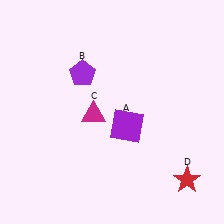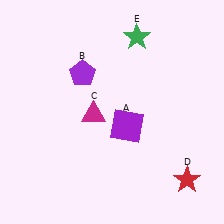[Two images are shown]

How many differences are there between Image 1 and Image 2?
There is 1 difference between the two images.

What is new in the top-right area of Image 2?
A green star (E) was added in the top-right area of Image 2.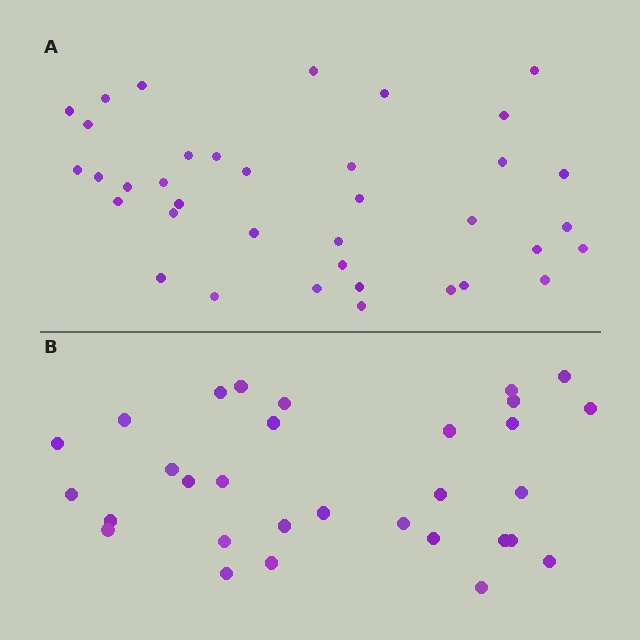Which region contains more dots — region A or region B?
Region A (the top region) has more dots.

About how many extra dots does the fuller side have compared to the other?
Region A has about 6 more dots than region B.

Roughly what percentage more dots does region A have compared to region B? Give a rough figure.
About 20% more.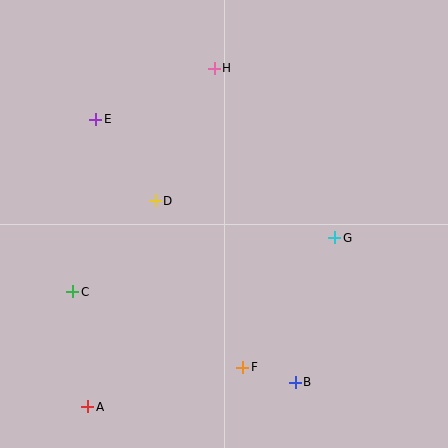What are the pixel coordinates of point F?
Point F is at (243, 367).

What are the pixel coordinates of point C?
Point C is at (73, 292).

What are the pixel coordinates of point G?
Point G is at (335, 238).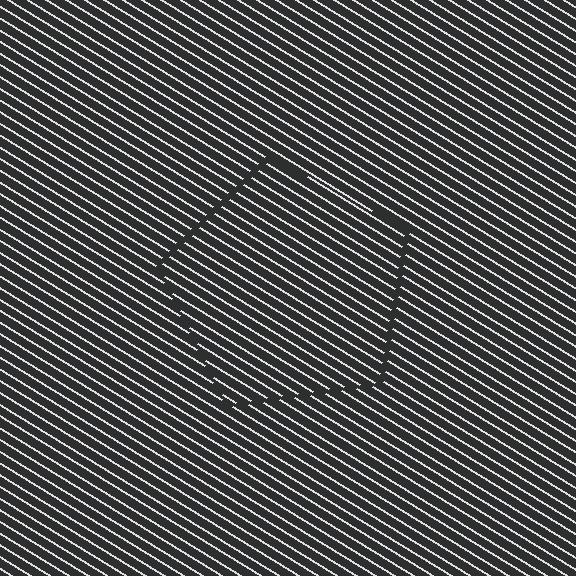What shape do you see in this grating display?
An illusory pentagon. The interior of the shape contains the same grating, shifted by half a period — the contour is defined by the phase discontinuity where line-ends from the inner and outer gratings abut.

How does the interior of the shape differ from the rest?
The interior of the shape contains the same grating, shifted by half a period — the contour is defined by the phase discontinuity where line-ends from the inner and outer gratings abut.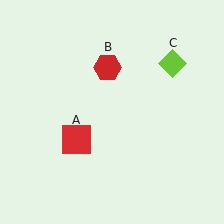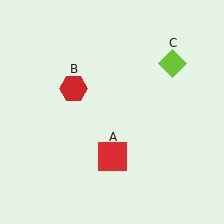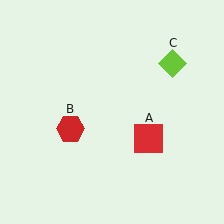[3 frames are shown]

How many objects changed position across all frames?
2 objects changed position: red square (object A), red hexagon (object B).